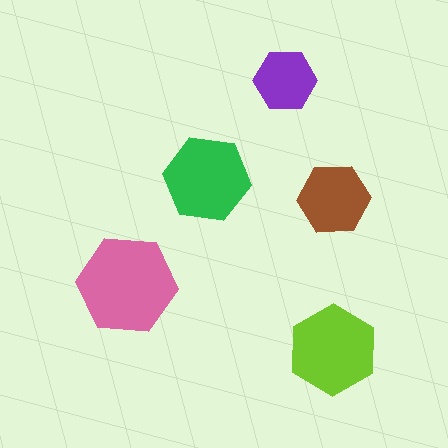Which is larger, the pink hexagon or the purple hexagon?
The pink one.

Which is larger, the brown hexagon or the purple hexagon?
The brown one.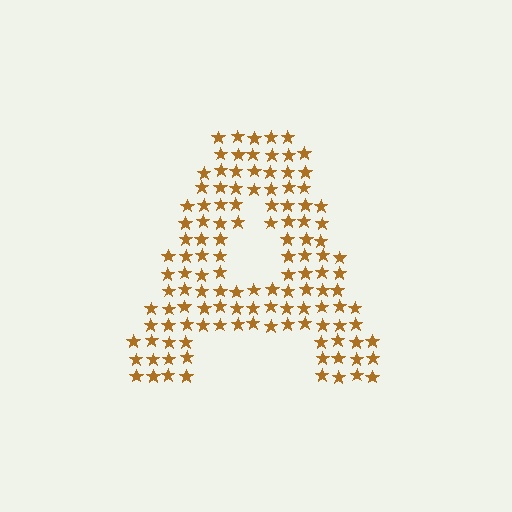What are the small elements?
The small elements are stars.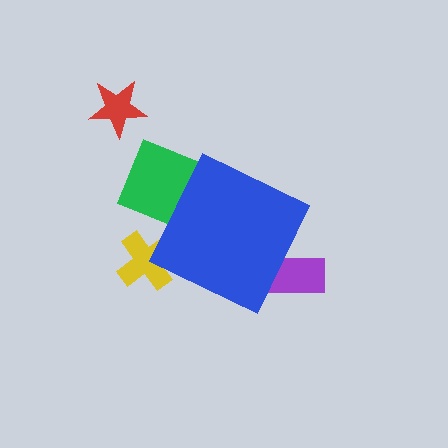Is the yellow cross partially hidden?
Yes, the yellow cross is partially hidden behind the blue diamond.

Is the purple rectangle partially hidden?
Yes, the purple rectangle is partially hidden behind the blue diamond.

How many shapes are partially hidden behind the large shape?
3 shapes are partially hidden.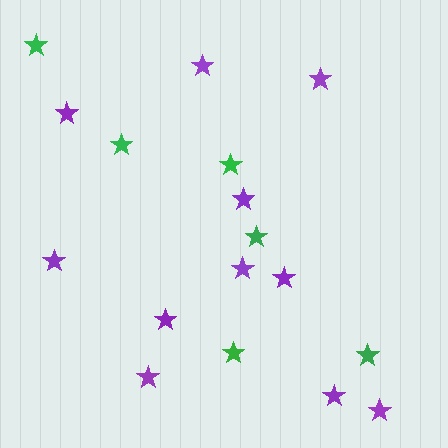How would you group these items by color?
There are 2 groups: one group of purple stars (11) and one group of green stars (6).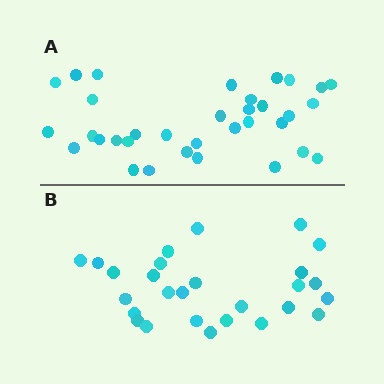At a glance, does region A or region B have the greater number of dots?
Region A (the top region) has more dots.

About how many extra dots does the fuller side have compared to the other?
Region A has roughly 8 or so more dots than region B.